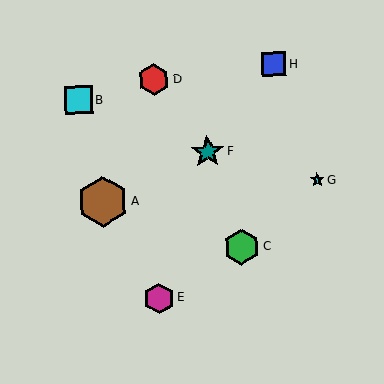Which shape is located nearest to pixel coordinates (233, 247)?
The green hexagon (labeled C) at (241, 247) is nearest to that location.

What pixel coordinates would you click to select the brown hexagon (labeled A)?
Click at (103, 202) to select the brown hexagon A.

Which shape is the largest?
The brown hexagon (labeled A) is the largest.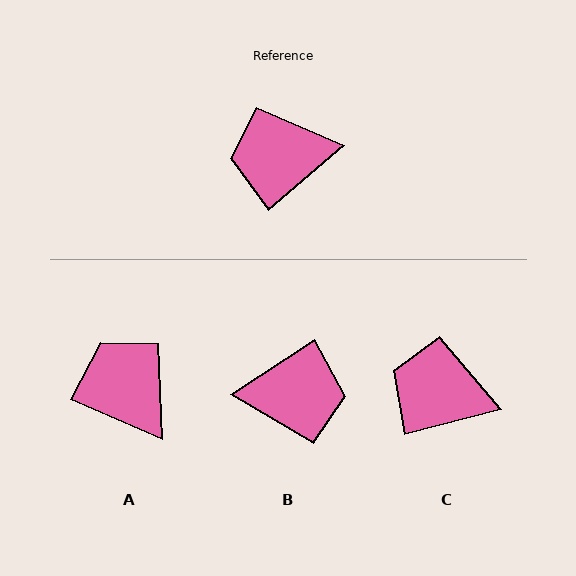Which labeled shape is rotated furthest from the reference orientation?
B, about 173 degrees away.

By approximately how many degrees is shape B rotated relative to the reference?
Approximately 173 degrees counter-clockwise.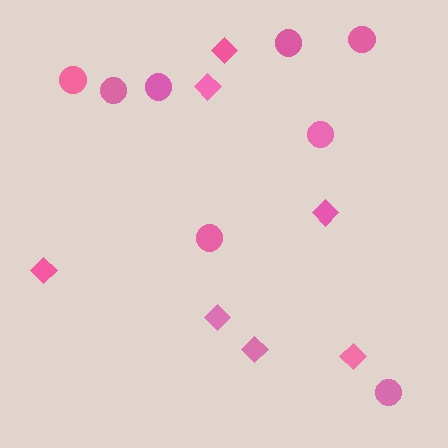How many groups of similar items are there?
There are 2 groups: one group of diamonds (7) and one group of circles (8).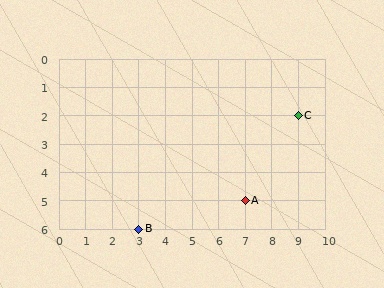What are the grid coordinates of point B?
Point B is at grid coordinates (3, 6).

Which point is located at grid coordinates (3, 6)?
Point B is at (3, 6).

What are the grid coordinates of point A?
Point A is at grid coordinates (7, 5).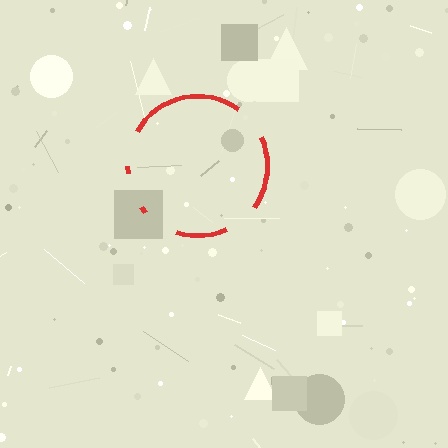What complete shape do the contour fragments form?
The contour fragments form a circle.